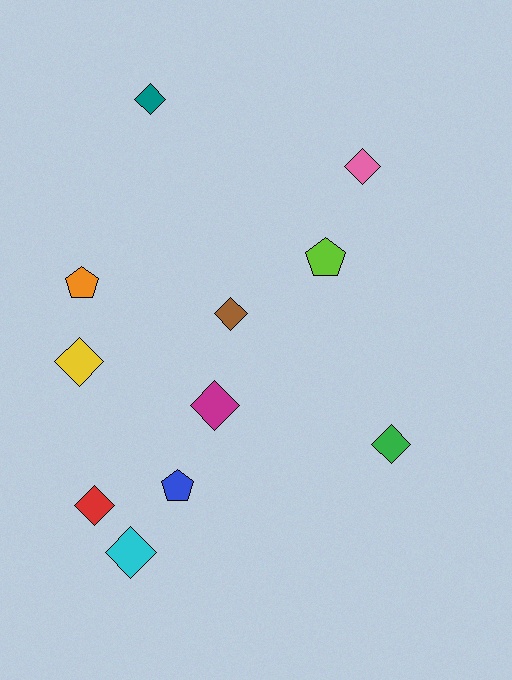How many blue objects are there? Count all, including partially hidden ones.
There is 1 blue object.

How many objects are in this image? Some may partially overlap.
There are 11 objects.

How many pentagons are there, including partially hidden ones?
There are 3 pentagons.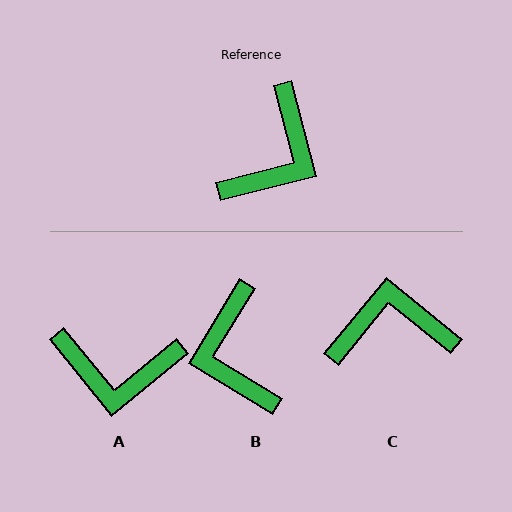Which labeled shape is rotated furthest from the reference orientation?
B, about 136 degrees away.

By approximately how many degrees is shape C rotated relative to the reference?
Approximately 126 degrees counter-clockwise.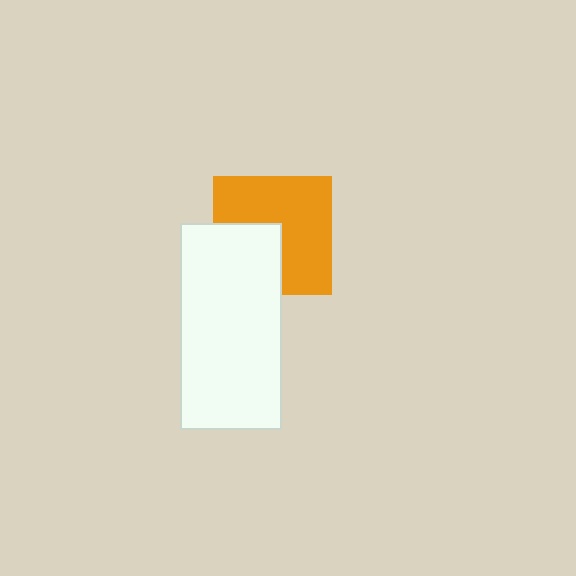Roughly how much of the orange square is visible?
Most of it is visible (roughly 65%).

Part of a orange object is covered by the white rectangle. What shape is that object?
It is a square.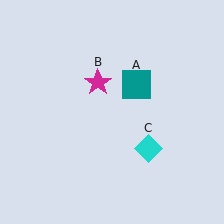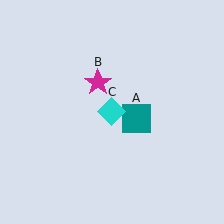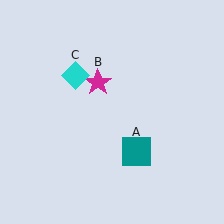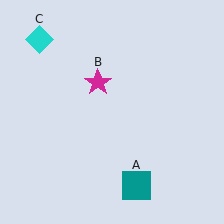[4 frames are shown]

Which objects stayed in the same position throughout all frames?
Magenta star (object B) remained stationary.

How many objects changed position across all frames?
2 objects changed position: teal square (object A), cyan diamond (object C).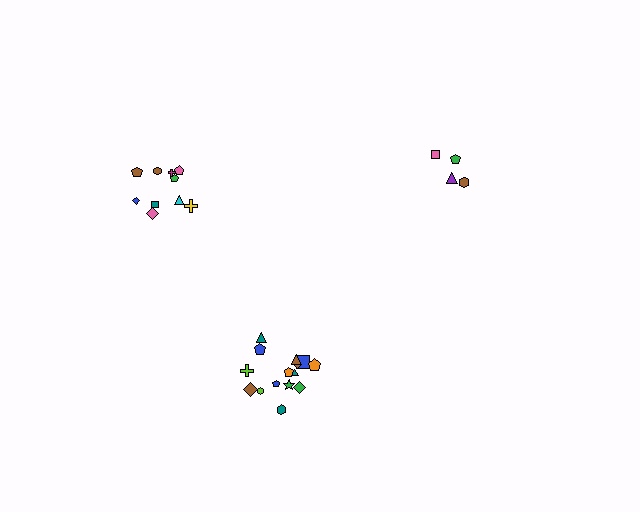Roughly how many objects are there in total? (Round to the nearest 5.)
Roughly 30 objects in total.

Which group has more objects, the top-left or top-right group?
The top-left group.